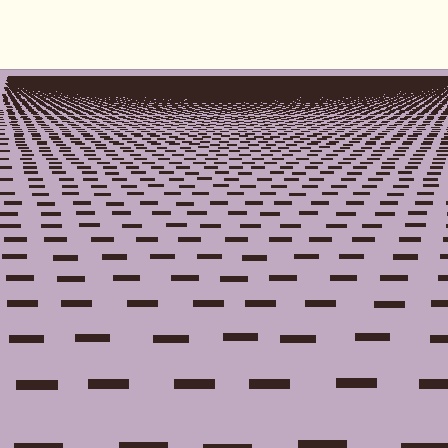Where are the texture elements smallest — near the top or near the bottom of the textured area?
Near the top.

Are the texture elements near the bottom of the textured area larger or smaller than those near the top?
Larger. Near the bottom, elements are closer to the viewer and appear at a bigger on-screen size.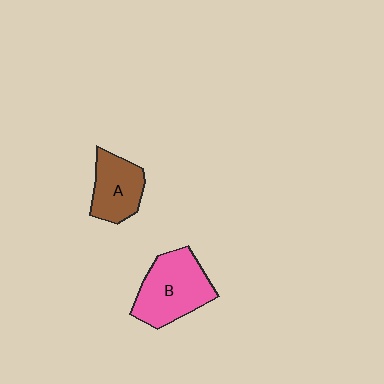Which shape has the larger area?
Shape B (pink).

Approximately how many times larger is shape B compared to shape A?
Approximately 1.4 times.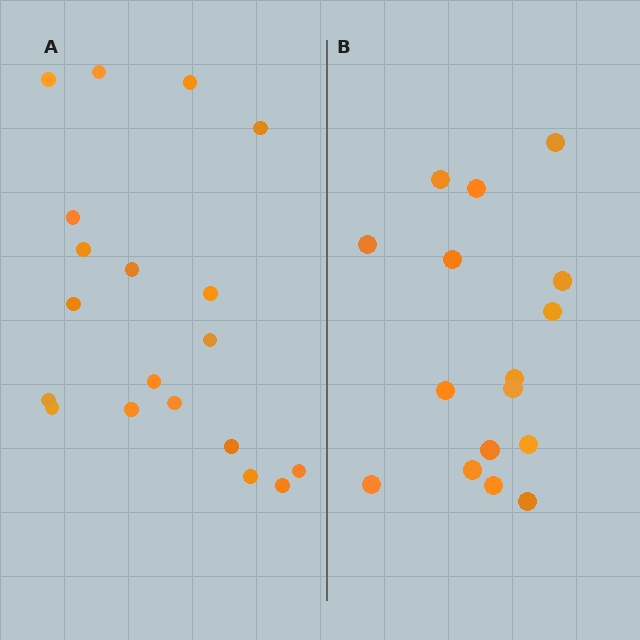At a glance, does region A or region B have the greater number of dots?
Region A (the left region) has more dots.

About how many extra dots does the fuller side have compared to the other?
Region A has just a few more — roughly 2 or 3 more dots than region B.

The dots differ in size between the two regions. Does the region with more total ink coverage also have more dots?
No. Region B has more total ink coverage because its dots are larger, but region A actually contains more individual dots. Total area can be misleading — the number of items is what matters here.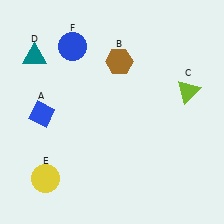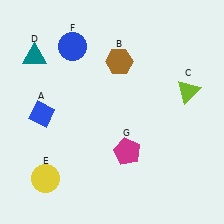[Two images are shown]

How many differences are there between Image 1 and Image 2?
There is 1 difference between the two images.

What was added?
A magenta pentagon (G) was added in Image 2.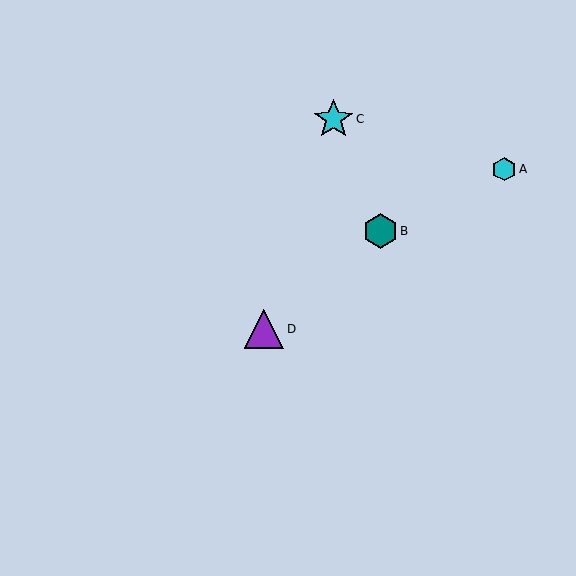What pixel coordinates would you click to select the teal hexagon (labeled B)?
Click at (380, 231) to select the teal hexagon B.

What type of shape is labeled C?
Shape C is a cyan star.